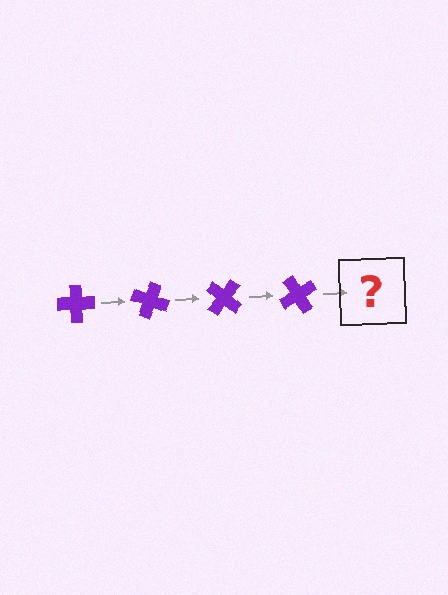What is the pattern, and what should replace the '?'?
The pattern is that the cross rotates 20 degrees each step. The '?' should be a purple cross rotated 80 degrees.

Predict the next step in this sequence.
The next step is a purple cross rotated 80 degrees.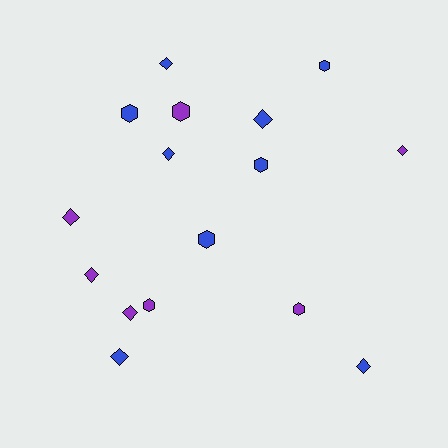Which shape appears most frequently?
Diamond, with 9 objects.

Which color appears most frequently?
Blue, with 9 objects.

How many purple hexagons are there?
There are 3 purple hexagons.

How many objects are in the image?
There are 16 objects.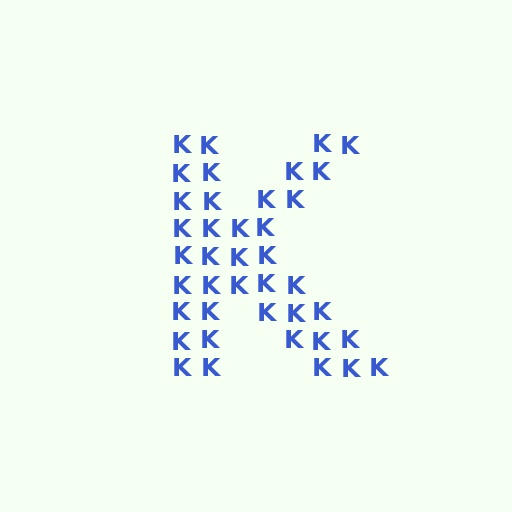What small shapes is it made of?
It is made of small letter K's.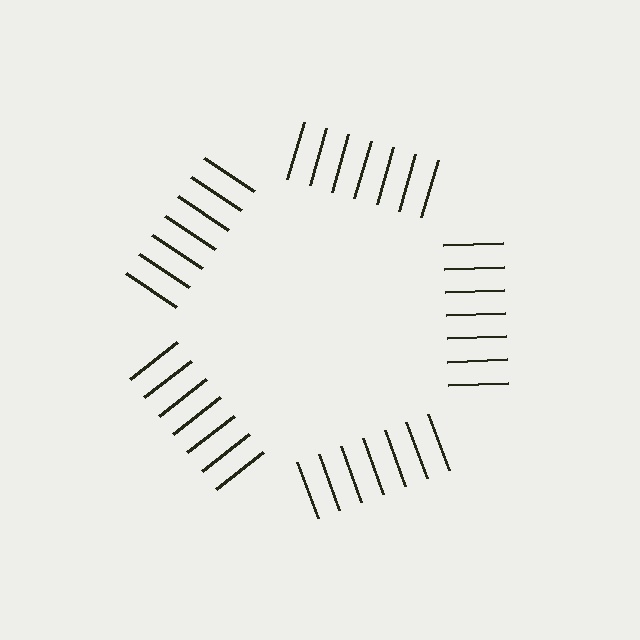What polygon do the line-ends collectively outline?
An illusory pentagon — the line segments terminate on its edges but no continuous stroke is drawn.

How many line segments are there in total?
35 — 7 along each of the 5 edges.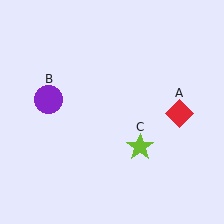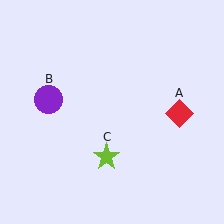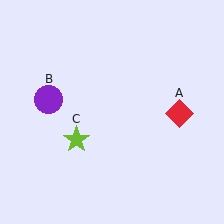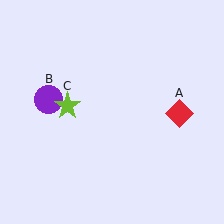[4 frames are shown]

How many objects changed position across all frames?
1 object changed position: lime star (object C).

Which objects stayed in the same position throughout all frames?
Red diamond (object A) and purple circle (object B) remained stationary.